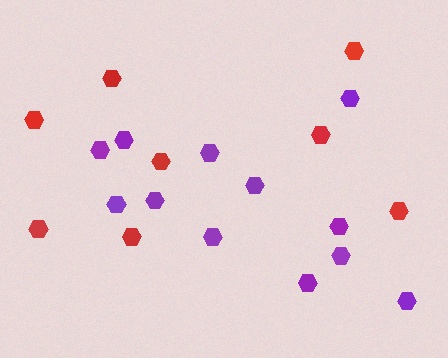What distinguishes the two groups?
There are 2 groups: one group of purple hexagons (12) and one group of red hexagons (8).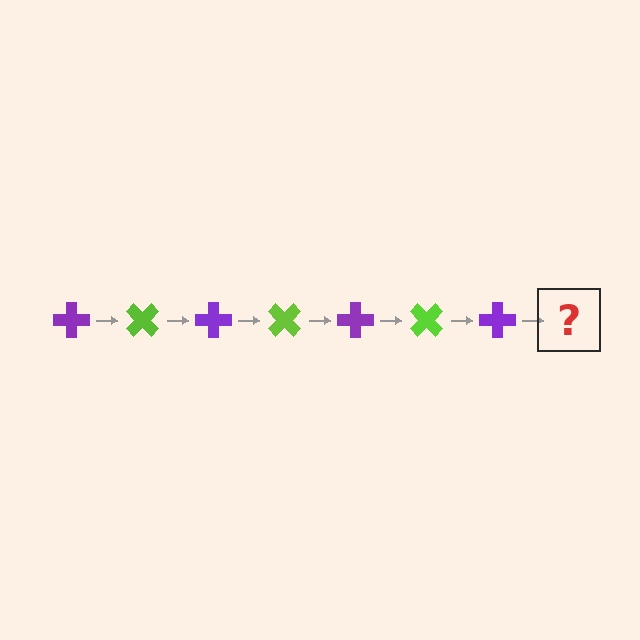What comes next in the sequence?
The next element should be a lime cross, rotated 315 degrees from the start.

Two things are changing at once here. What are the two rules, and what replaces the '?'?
The two rules are that it rotates 45 degrees each step and the color cycles through purple and lime. The '?' should be a lime cross, rotated 315 degrees from the start.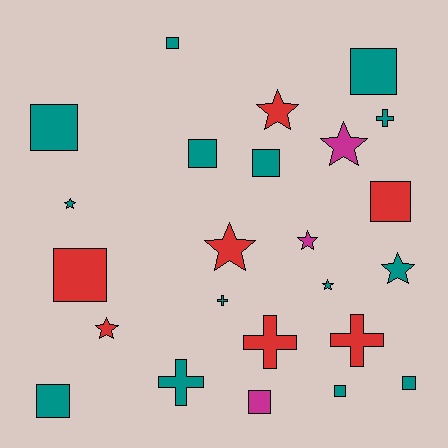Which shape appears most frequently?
Square, with 11 objects.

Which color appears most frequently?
Teal, with 14 objects.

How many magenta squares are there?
There is 1 magenta square.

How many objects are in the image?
There are 24 objects.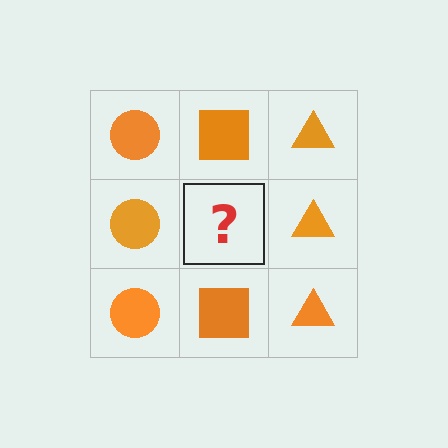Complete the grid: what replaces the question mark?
The question mark should be replaced with an orange square.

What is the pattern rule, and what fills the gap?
The rule is that each column has a consistent shape. The gap should be filled with an orange square.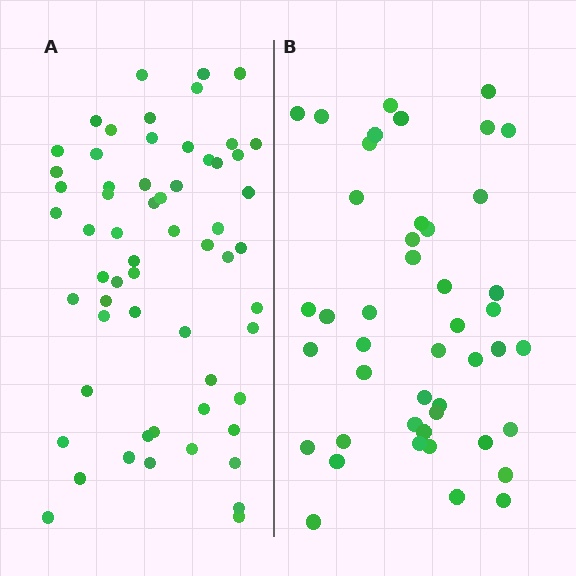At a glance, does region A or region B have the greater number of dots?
Region A (the left region) has more dots.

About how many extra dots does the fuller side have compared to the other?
Region A has approximately 15 more dots than region B.